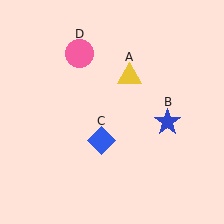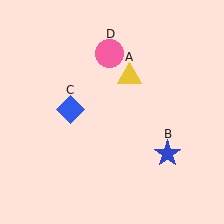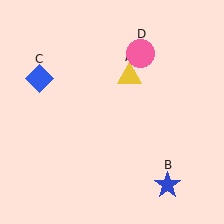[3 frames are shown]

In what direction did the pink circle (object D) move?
The pink circle (object D) moved right.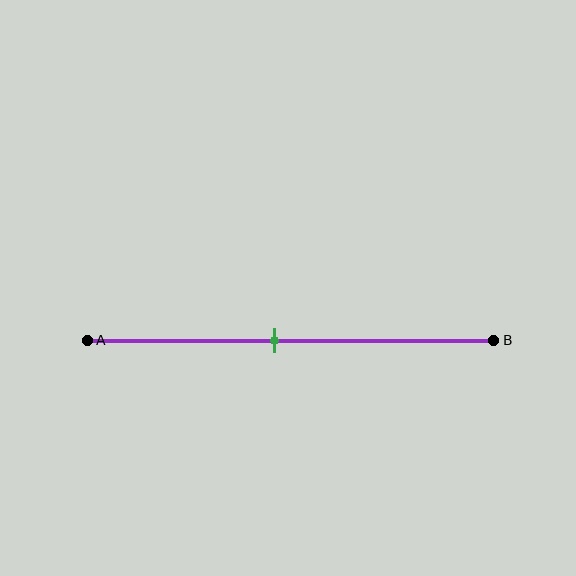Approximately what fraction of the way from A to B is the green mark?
The green mark is approximately 45% of the way from A to B.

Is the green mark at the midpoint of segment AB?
No, the mark is at about 45% from A, not at the 50% midpoint.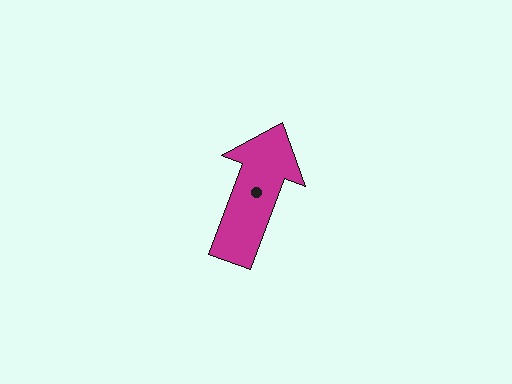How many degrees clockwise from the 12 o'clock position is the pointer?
Approximately 21 degrees.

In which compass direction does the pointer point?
North.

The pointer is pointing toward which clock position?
Roughly 1 o'clock.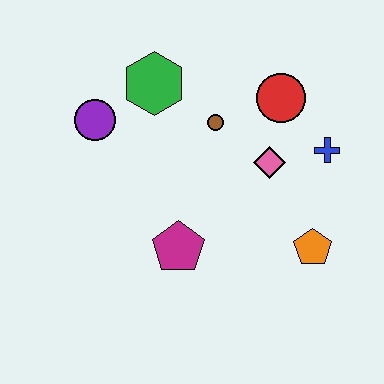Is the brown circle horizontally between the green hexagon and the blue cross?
Yes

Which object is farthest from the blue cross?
The purple circle is farthest from the blue cross.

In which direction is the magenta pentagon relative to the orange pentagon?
The magenta pentagon is to the left of the orange pentagon.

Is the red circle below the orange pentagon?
No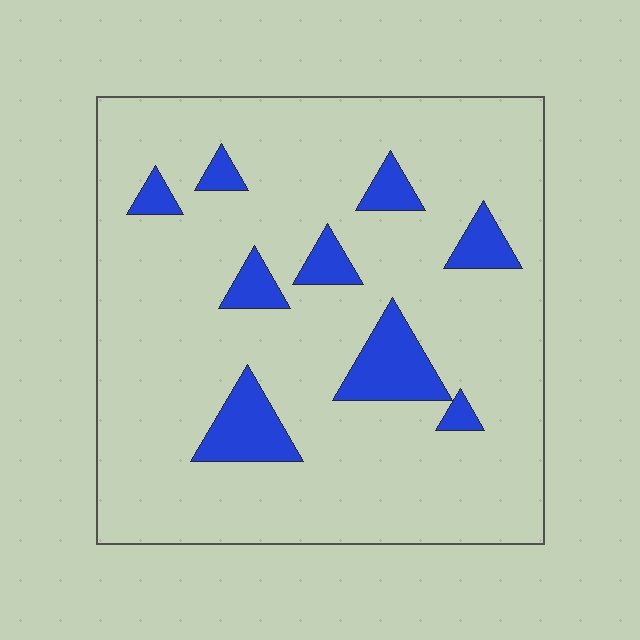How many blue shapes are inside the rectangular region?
9.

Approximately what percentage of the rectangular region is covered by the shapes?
Approximately 15%.